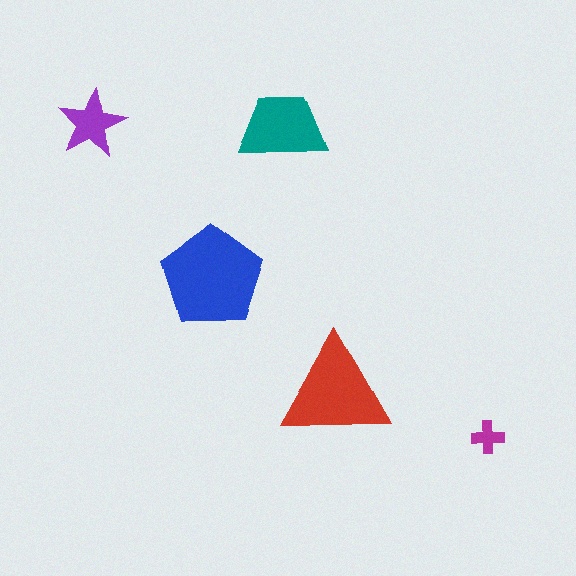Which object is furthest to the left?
The purple star is leftmost.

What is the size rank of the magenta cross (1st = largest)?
5th.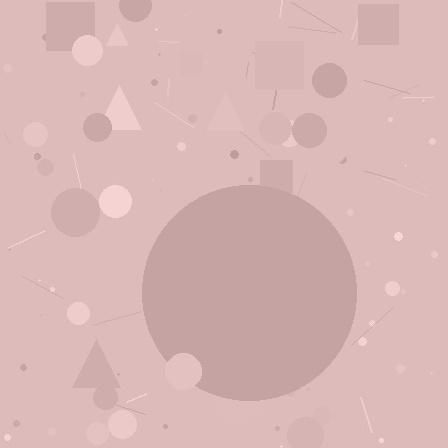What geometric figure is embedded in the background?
A circle is embedded in the background.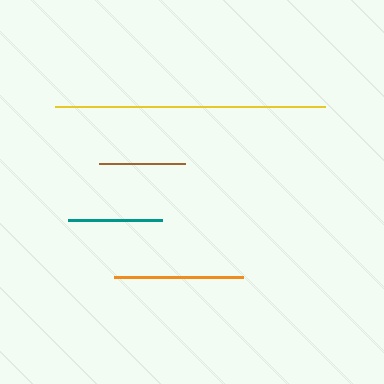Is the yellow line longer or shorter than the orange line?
The yellow line is longer than the orange line.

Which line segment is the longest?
The yellow line is the longest at approximately 271 pixels.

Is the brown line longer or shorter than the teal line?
The teal line is longer than the brown line.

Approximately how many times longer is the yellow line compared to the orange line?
The yellow line is approximately 2.1 times the length of the orange line.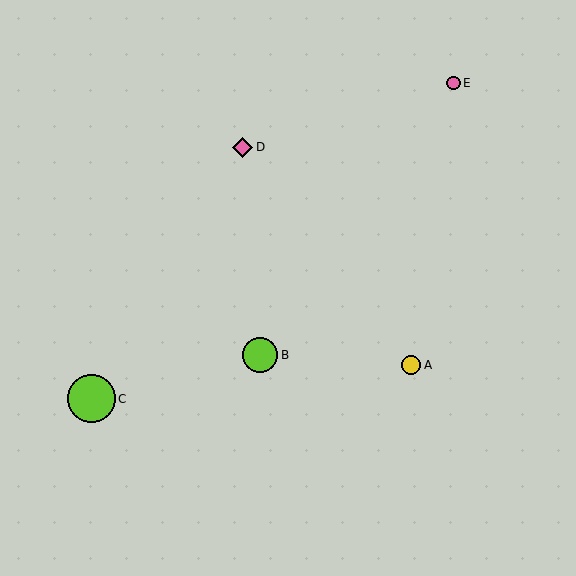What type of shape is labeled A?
Shape A is a yellow circle.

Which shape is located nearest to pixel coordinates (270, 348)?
The lime circle (labeled B) at (260, 355) is nearest to that location.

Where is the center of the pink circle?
The center of the pink circle is at (453, 83).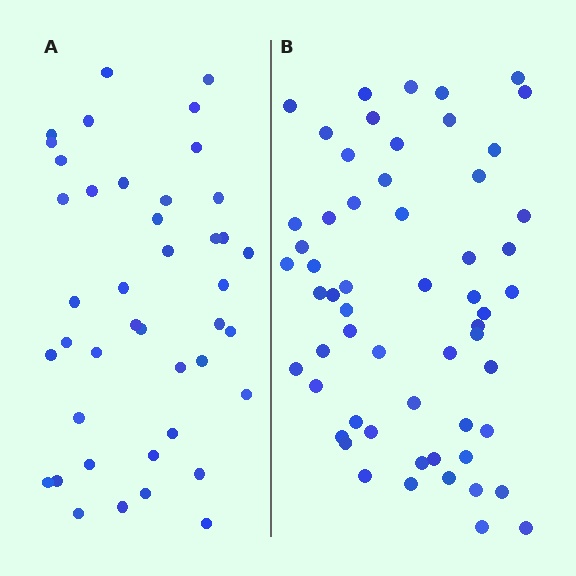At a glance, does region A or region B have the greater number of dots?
Region B (the right region) has more dots.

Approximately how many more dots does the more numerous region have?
Region B has approximately 15 more dots than region A.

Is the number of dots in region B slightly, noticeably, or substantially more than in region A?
Region B has noticeably more, but not dramatically so. The ratio is roughly 1.4 to 1.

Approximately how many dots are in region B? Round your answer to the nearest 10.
About 60 dots. (The exact count is 58, which rounds to 60.)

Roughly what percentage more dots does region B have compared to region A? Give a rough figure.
About 40% more.